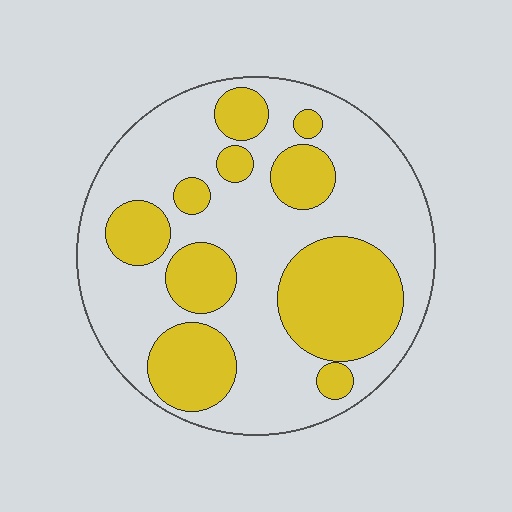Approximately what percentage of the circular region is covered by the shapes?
Approximately 35%.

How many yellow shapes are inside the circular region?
10.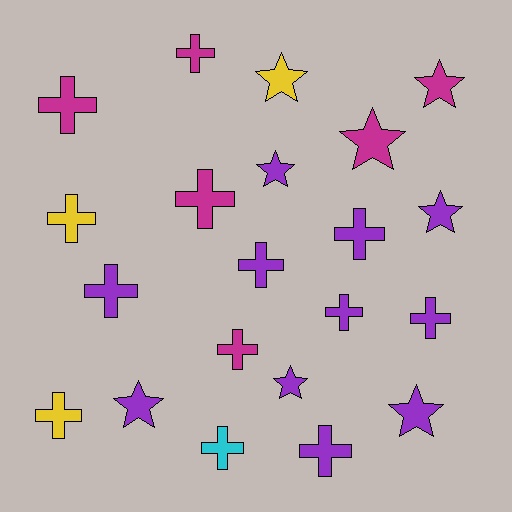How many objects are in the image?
There are 21 objects.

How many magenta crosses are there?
There are 4 magenta crosses.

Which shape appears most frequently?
Cross, with 13 objects.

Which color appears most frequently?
Purple, with 11 objects.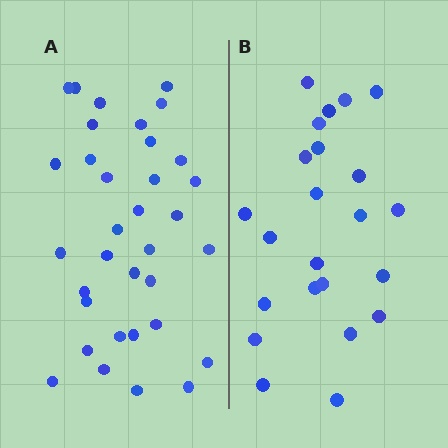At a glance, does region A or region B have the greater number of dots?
Region A (the left region) has more dots.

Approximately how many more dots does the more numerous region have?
Region A has roughly 12 or so more dots than region B.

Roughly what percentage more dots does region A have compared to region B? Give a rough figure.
About 50% more.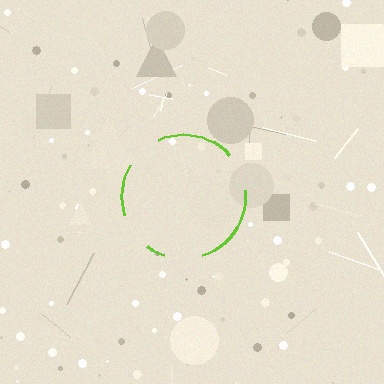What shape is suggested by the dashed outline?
The dashed outline suggests a circle.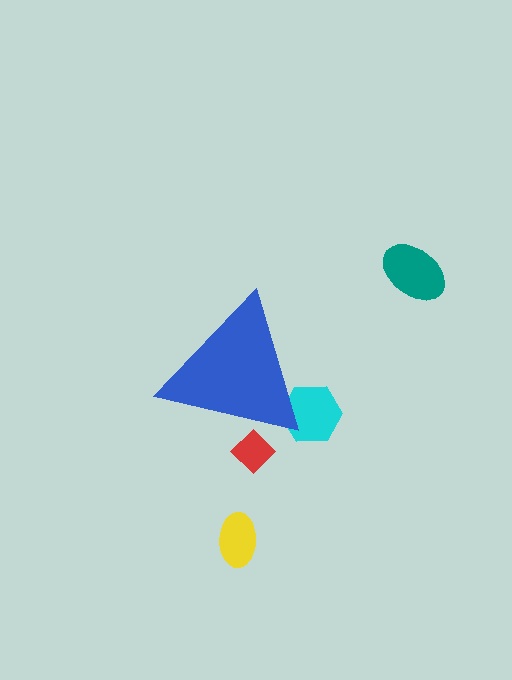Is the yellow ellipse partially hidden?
No, the yellow ellipse is fully visible.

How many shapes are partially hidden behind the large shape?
2 shapes are partially hidden.